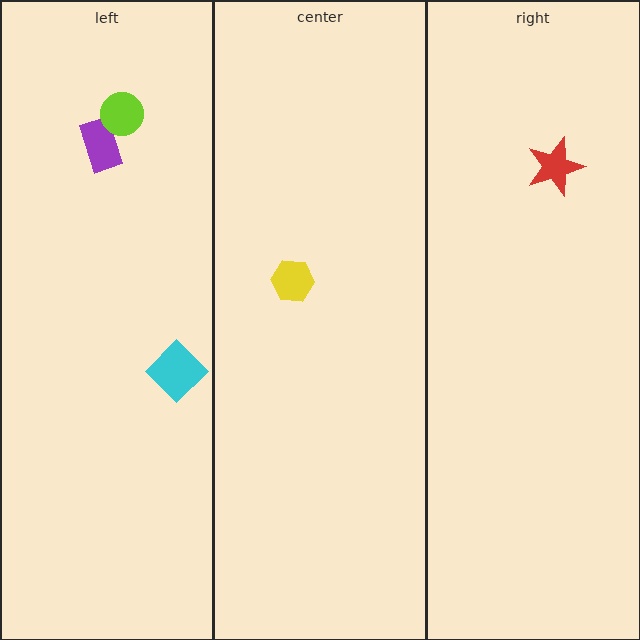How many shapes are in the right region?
1.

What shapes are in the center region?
The yellow hexagon.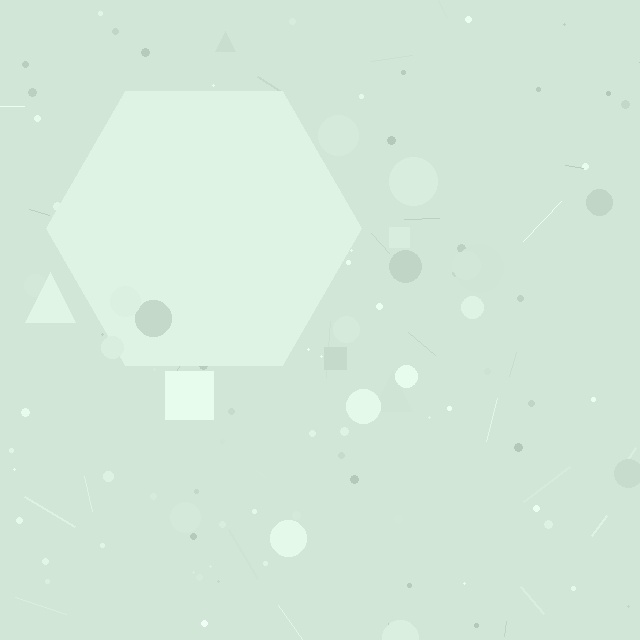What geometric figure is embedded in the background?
A hexagon is embedded in the background.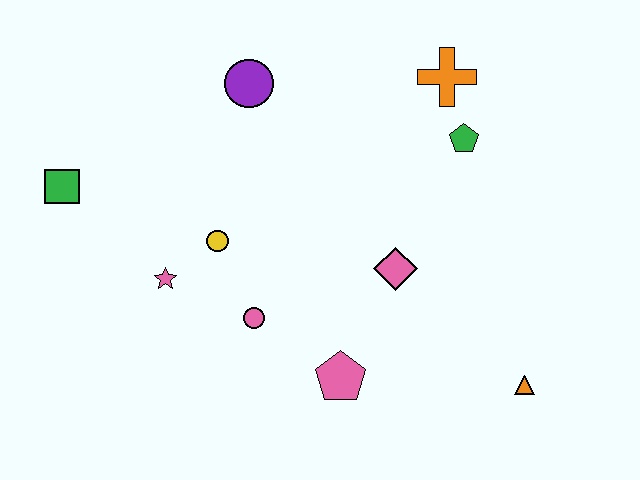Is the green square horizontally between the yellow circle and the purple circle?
No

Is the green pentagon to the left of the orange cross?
No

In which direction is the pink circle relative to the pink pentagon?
The pink circle is to the left of the pink pentagon.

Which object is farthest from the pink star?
The orange triangle is farthest from the pink star.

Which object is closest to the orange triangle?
The pink diamond is closest to the orange triangle.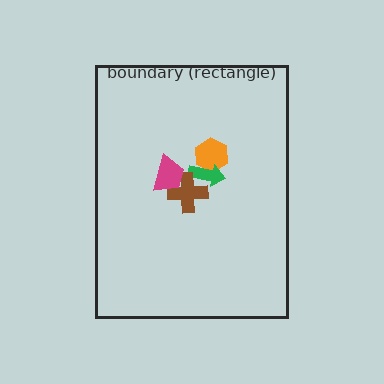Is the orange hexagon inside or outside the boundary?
Inside.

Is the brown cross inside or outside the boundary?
Inside.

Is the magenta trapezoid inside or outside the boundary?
Inside.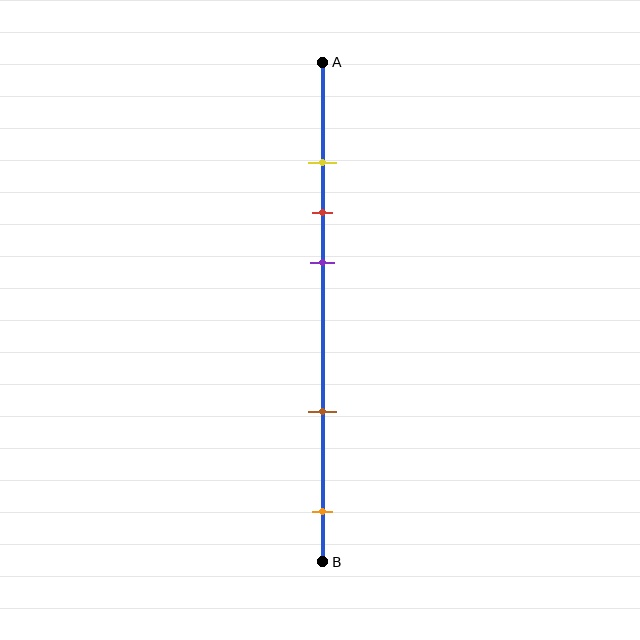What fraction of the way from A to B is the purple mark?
The purple mark is approximately 40% (0.4) of the way from A to B.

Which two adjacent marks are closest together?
The yellow and red marks are the closest adjacent pair.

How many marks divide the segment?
There are 5 marks dividing the segment.